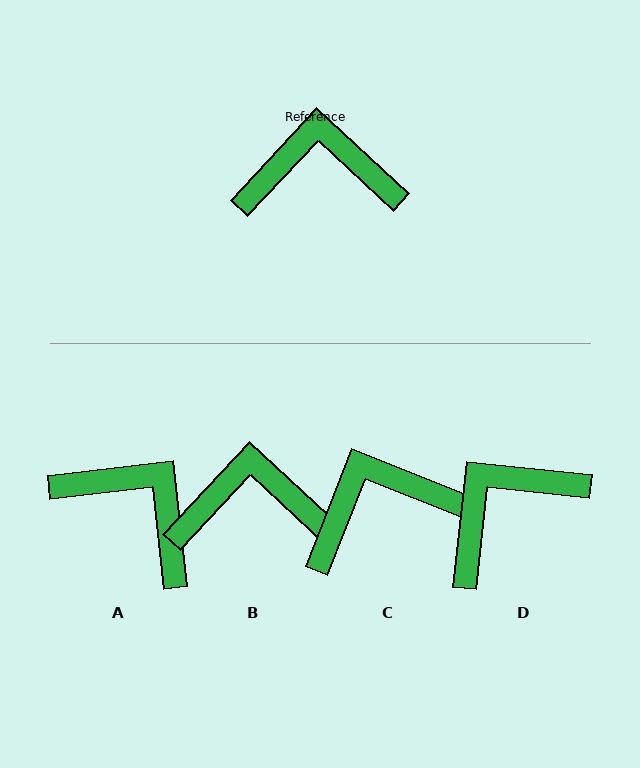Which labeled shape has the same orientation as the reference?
B.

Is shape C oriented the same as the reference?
No, it is off by about 22 degrees.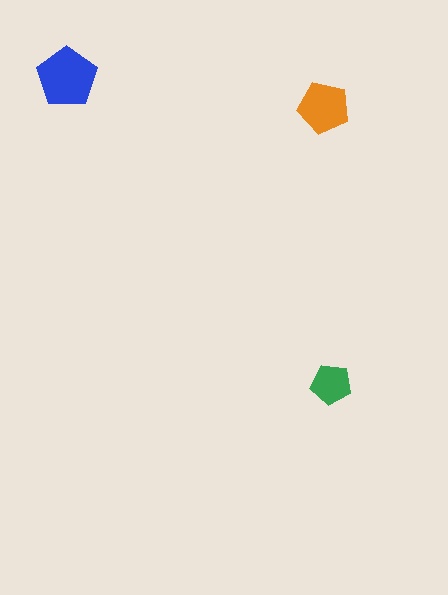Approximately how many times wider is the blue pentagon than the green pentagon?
About 1.5 times wider.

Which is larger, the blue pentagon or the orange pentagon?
The blue one.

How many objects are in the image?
There are 3 objects in the image.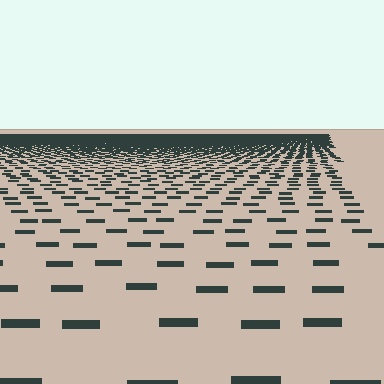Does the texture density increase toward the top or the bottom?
Density increases toward the top.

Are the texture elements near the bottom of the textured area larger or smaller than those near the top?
Larger. Near the bottom, elements are closer to the viewer and appear at a bigger on-screen size.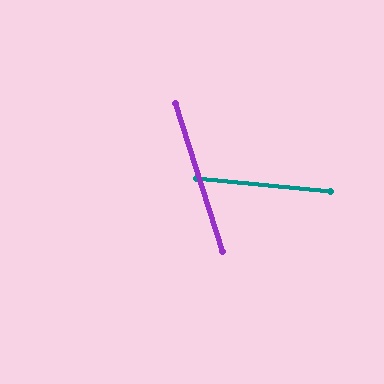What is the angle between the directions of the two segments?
Approximately 66 degrees.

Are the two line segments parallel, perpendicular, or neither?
Neither parallel nor perpendicular — they differ by about 66°.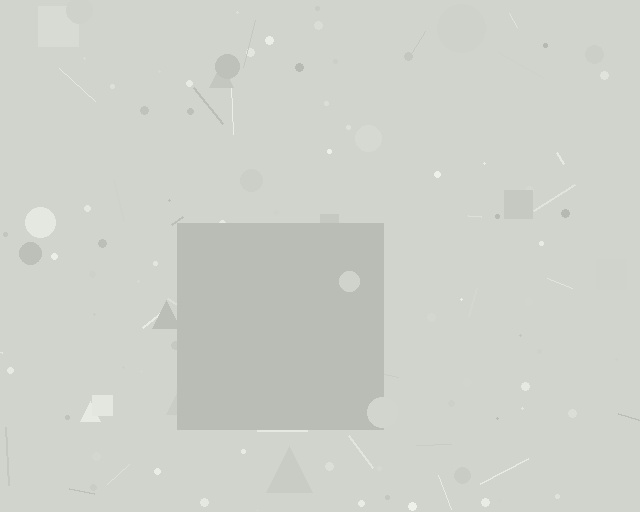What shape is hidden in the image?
A square is hidden in the image.